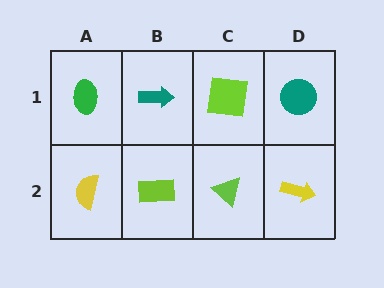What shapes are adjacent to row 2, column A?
A green ellipse (row 1, column A), a lime rectangle (row 2, column B).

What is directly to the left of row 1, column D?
A lime square.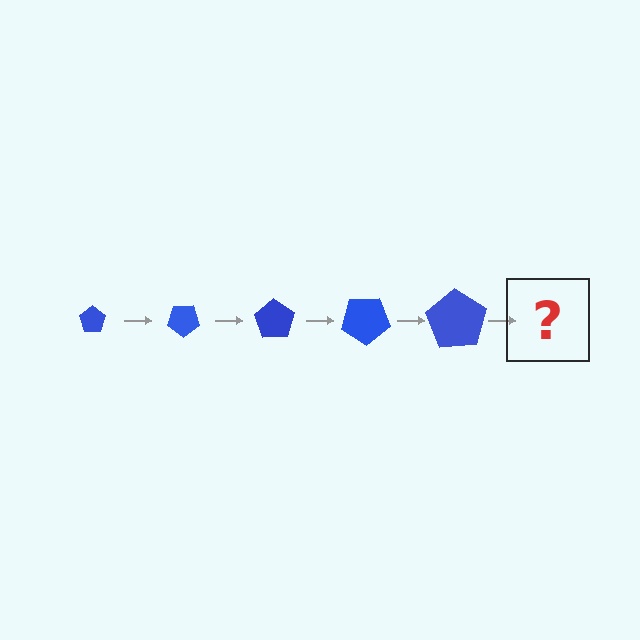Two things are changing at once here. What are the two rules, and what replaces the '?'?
The two rules are that the pentagon grows larger each step and it rotates 35 degrees each step. The '?' should be a pentagon, larger than the previous one and rotated 175 degrees from the start.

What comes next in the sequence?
The next element should be a pentagon, larger than the previous one and rotated 175 degrees from the start.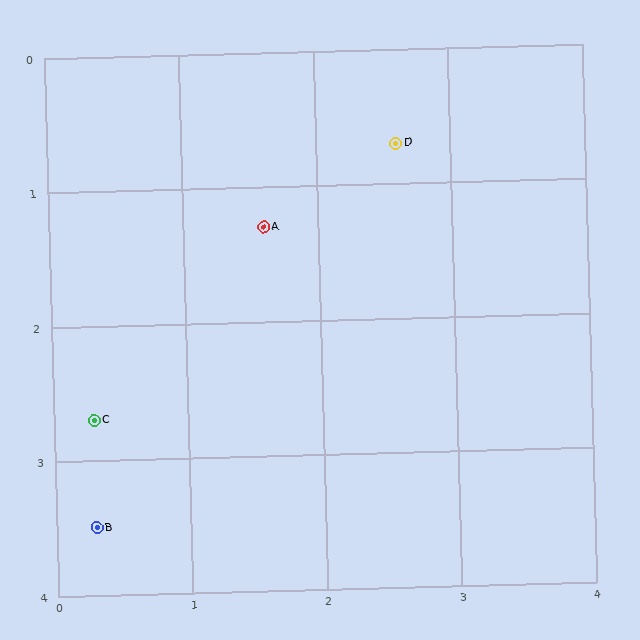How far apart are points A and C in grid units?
Points A and C are about 1.9 grid units apart.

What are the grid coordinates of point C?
Point C is at approximately (0.3, 2.7).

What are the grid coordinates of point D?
Point D is at approximately (2.6, 0.7).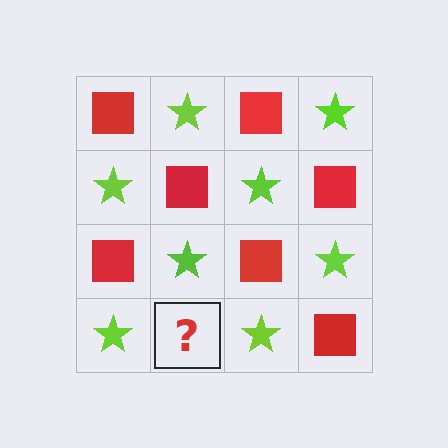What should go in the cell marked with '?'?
The missing cell should contain a red square.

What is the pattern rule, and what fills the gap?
The rule is that it alternates red square and lime star in a checkerboard pattern. The gap should be filled with a red square.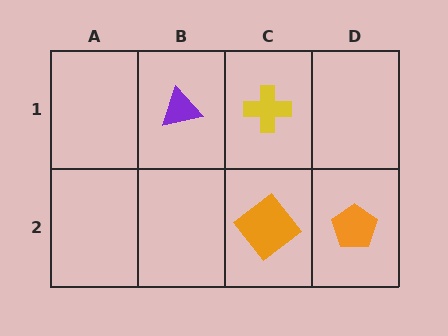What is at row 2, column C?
An orange diamond.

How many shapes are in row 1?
2 shapes.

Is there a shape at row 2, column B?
No, that cell is empty.